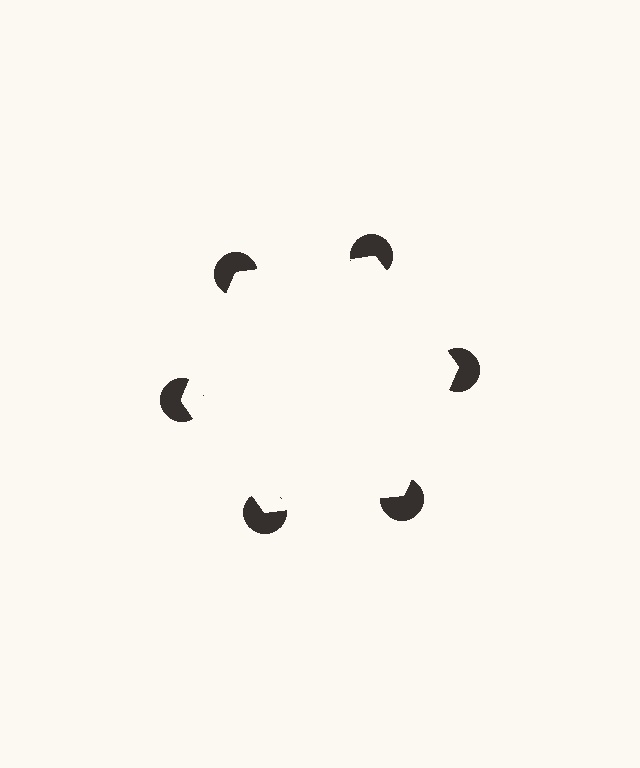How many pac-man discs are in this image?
There are 6 — one at each vertex of the illusory hexagon.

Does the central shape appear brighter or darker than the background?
It typically appears slightly brighter than the background, even though no actual brightness change is drawn.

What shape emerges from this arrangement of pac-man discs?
An illusory hexagon — its edges are inferred from the aligned wedge cuts in the pac-man discs, not physically drawn.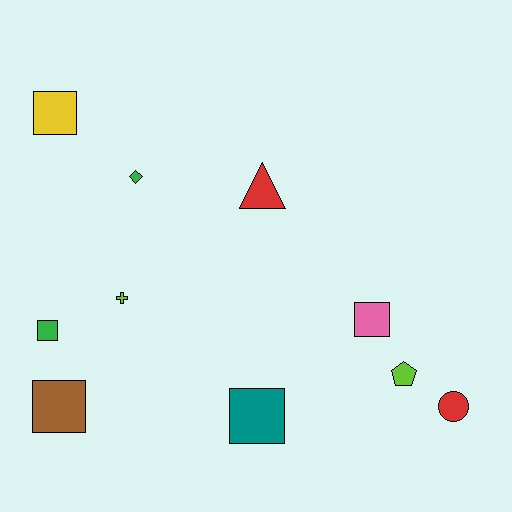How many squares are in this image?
There are 5 squares.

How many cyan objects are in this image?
There are no cyan objects.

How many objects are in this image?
There are 10 objects.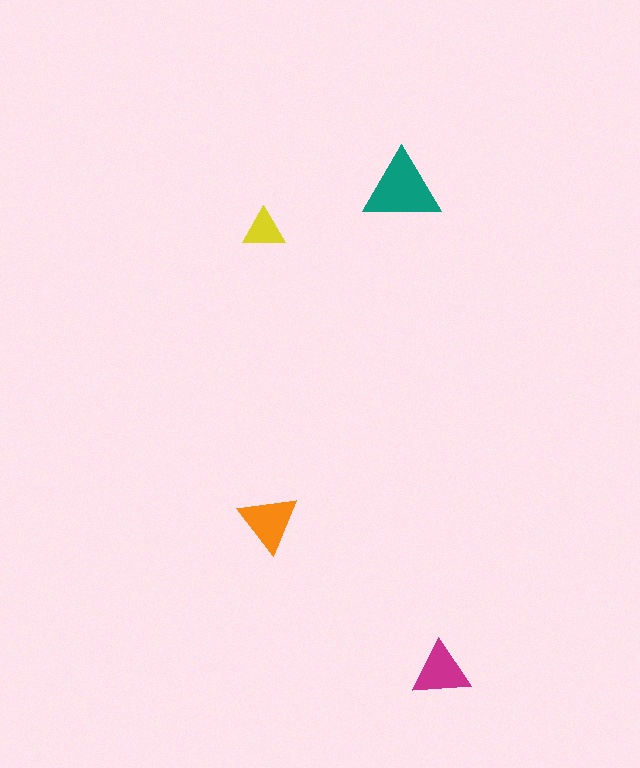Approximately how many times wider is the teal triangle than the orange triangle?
About 1.5 times wider.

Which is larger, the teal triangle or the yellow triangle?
The teal one.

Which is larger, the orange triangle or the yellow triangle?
The orange one.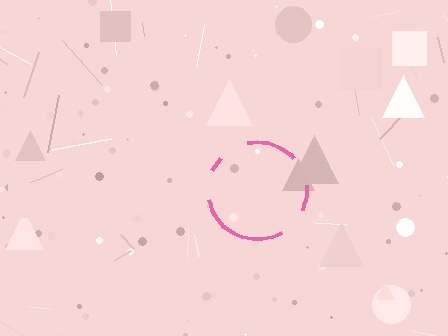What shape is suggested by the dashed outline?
The dashed outline suggests a circle.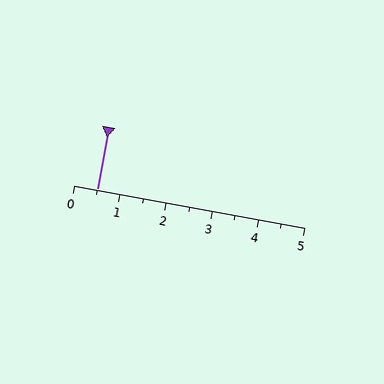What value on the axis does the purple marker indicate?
The marker indicates approximately 0.5.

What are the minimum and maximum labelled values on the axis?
The axis runs from 0 to 5.